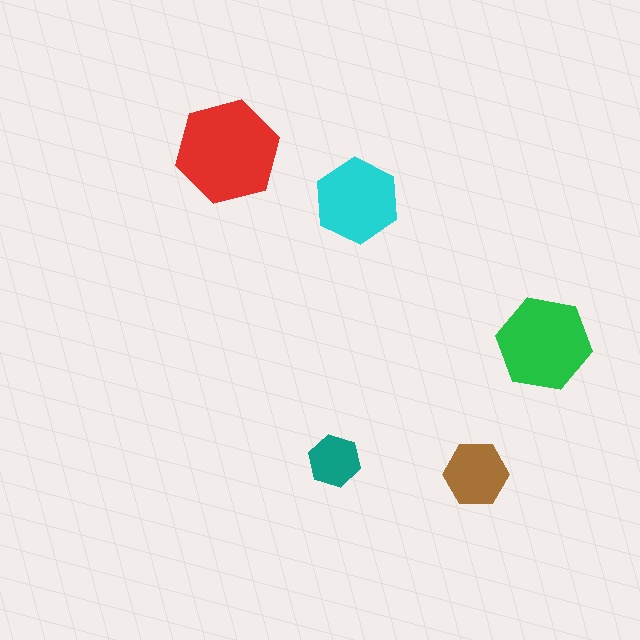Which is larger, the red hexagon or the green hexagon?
The red one.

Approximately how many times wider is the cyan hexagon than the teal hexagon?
About 1.5 times wider.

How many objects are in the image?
There are 5 objects in the image.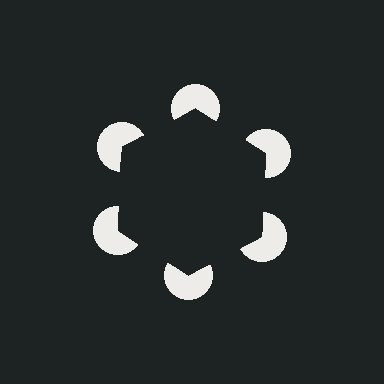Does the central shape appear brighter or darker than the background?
It typically appears slightly darker than the background, even though no actual brightness change is drawn.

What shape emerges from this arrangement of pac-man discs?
An illusory hexagon — its edges are inferred from the aligned wedge cuts in the pac-man discs, not physically drawn.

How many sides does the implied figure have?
6 sides.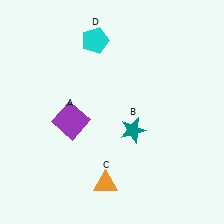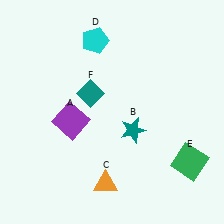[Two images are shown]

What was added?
A green square (E), a teal diamond (F) were added in Image 2.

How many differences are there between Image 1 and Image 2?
There are 2 differences between the two images.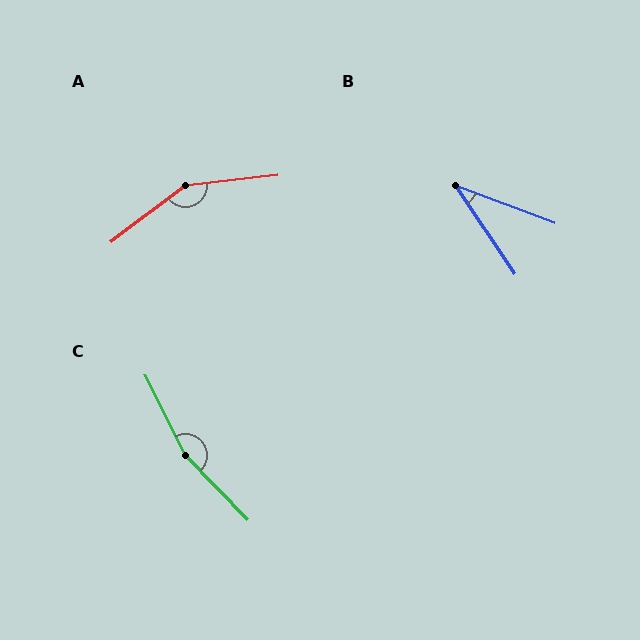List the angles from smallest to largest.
B (35°), A (149°), C (163°).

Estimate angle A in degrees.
Approximately 149 degrees.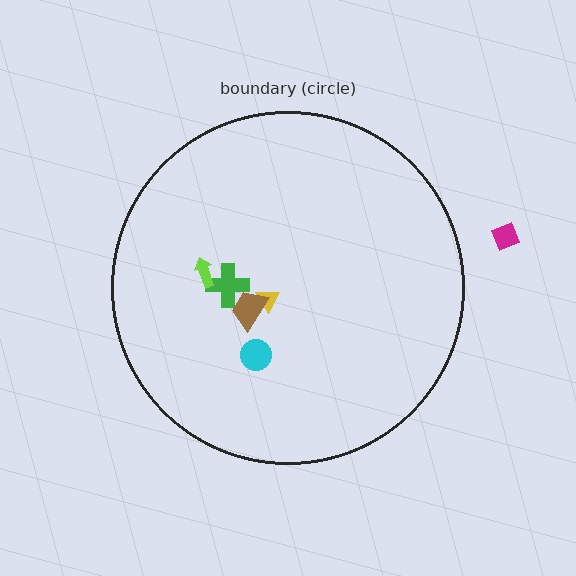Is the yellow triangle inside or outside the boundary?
Inside.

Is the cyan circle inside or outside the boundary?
Inside.